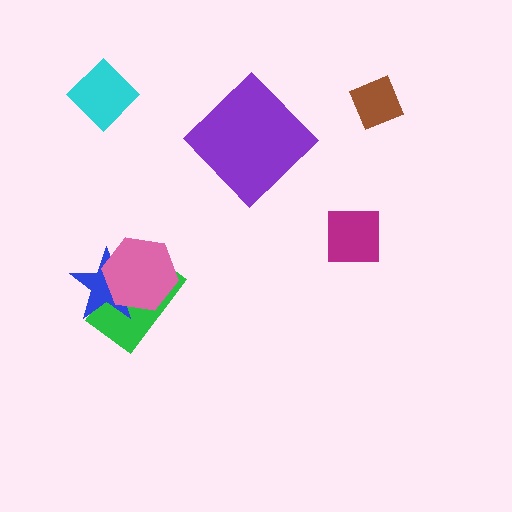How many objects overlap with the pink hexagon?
2 objects overlap with the pink hexagon.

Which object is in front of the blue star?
The pink hexagon is in front of the blue star.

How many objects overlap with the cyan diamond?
0 objects overlap with the cyan diamond.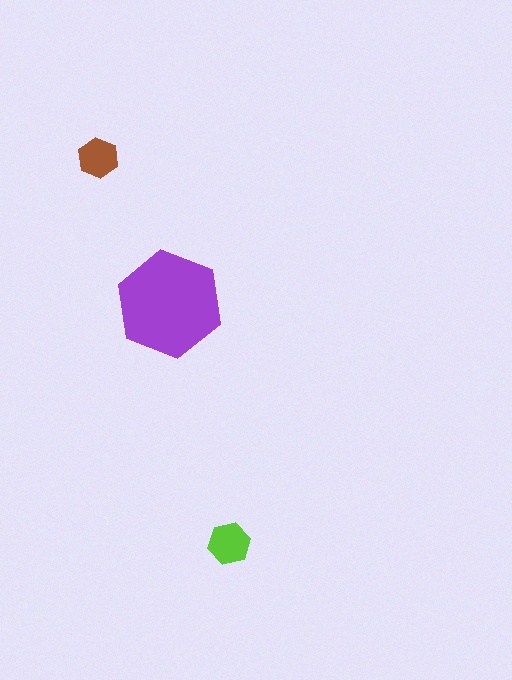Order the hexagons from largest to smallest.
the purple one, the lime one, the brown one.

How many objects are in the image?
There are 3 objects in the image.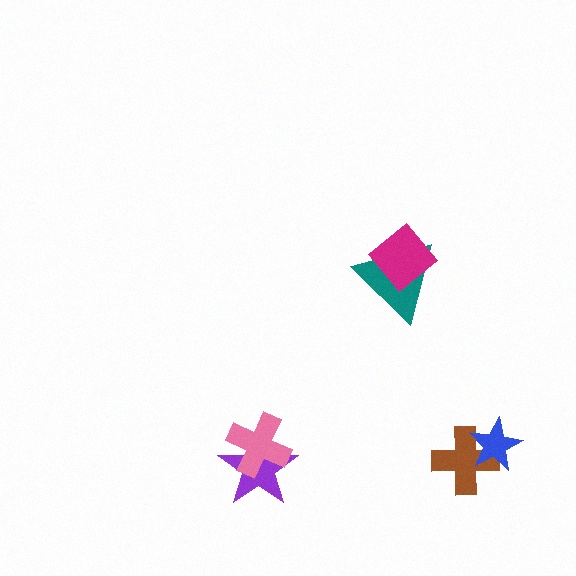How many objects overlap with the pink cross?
1 object overlaps with the pink cross.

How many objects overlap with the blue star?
1 object overlaps with the blue star.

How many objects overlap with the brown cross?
1 object overlaps with the brown cross.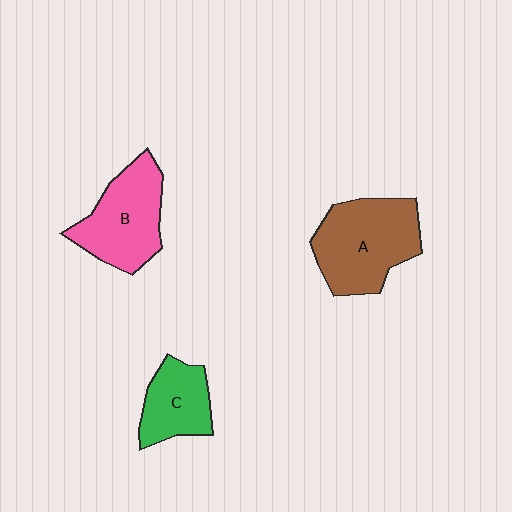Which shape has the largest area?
Shape A (brown).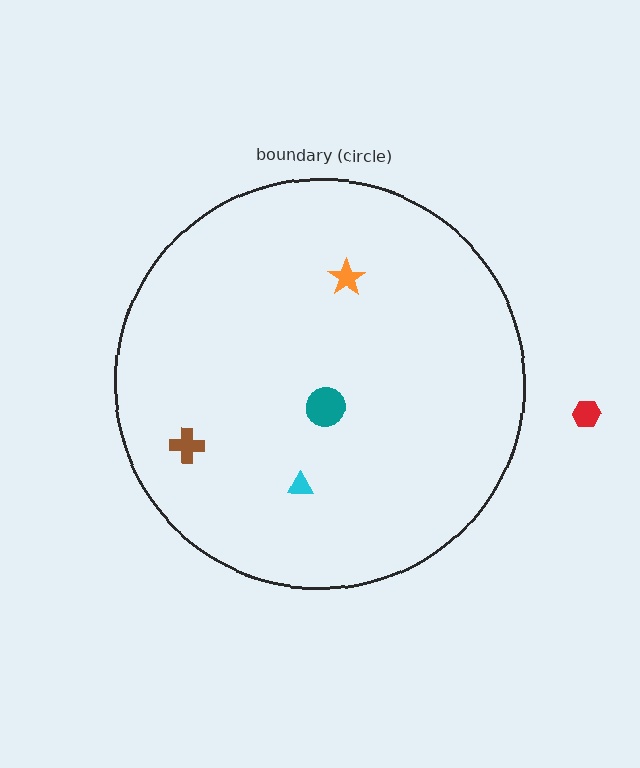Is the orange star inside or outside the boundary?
Inside.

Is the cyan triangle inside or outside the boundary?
Inside.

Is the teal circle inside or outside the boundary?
Inside.